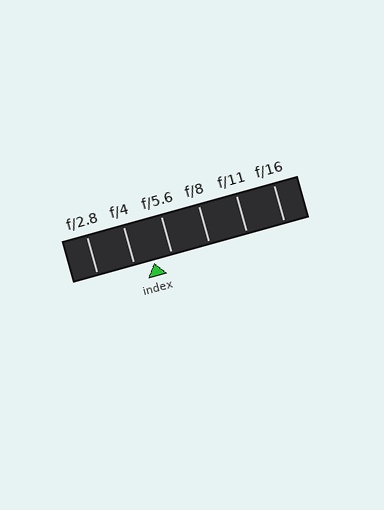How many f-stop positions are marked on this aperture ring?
There are 6 f-stop positions marked.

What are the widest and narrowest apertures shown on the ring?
The widest aperture shown is f/2.8 and the narrowest is f/16.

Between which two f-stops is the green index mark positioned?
The index mark is between f/4 and f/5.6.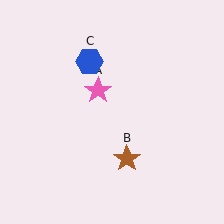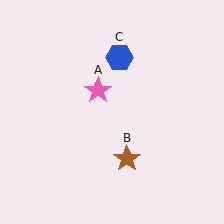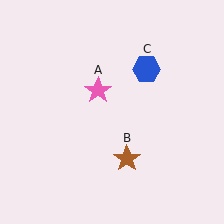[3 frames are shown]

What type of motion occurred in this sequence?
The blue hexagon (object C) rotated clockwise around the center of the scene.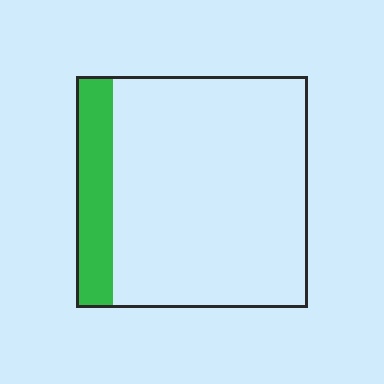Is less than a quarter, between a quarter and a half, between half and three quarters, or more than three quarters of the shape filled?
Less than a quarter.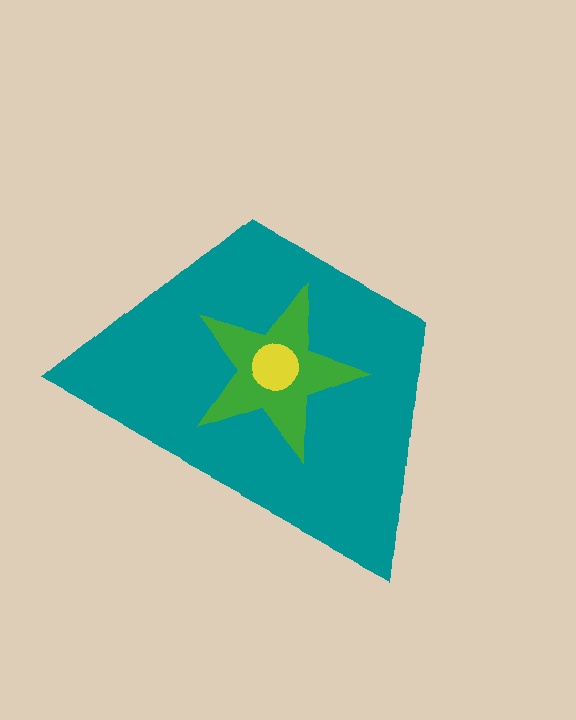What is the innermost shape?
The yellow circle.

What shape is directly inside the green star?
The yellow circle.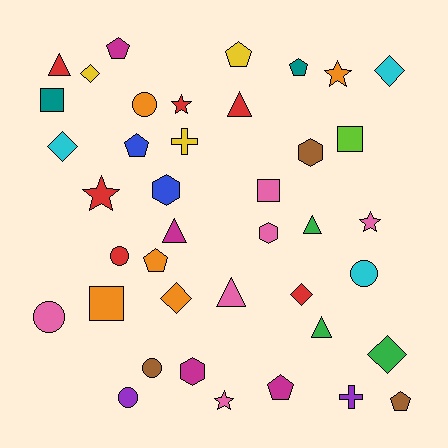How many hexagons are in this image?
There are 4 hexagons.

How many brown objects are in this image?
There are 3 brown objects.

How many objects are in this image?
There are 40 objects.